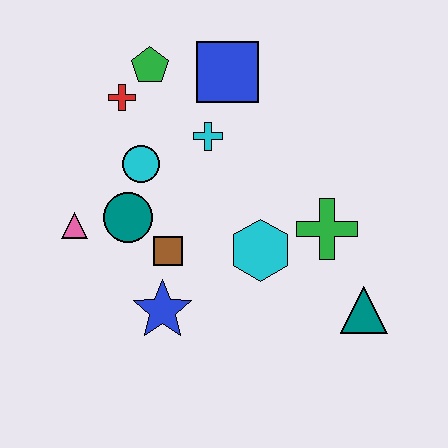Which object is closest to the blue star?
The brown square is closest to the blue star.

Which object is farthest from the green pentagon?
The teal triangle is farthest from the green pentagon.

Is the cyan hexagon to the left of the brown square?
No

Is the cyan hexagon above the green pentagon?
No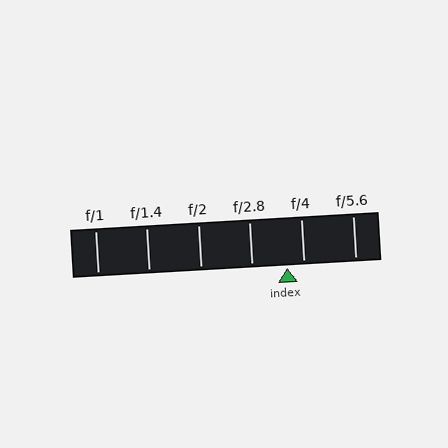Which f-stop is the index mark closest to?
The index mark is closest to f/4.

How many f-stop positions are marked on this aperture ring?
There are 6 f-stop positions marked.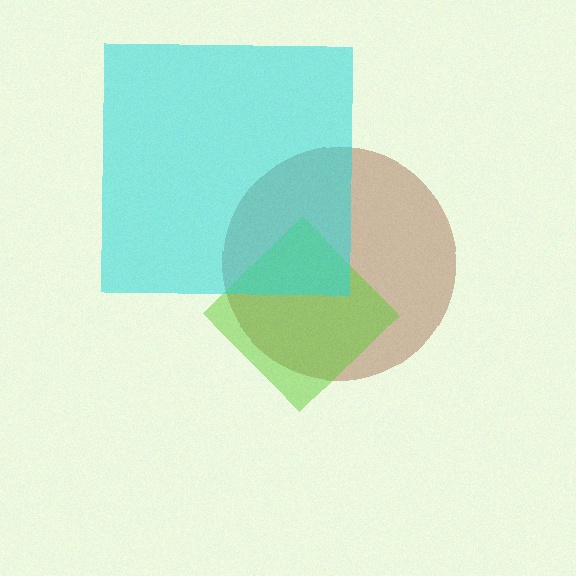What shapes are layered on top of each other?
The layered shapes are: a brown circle, a lime diamond, a cyan square.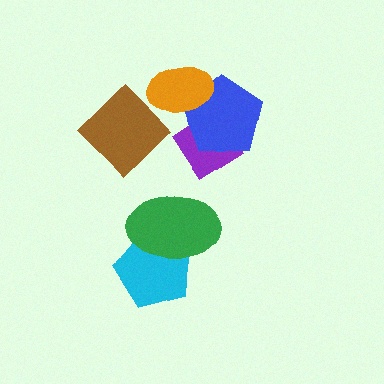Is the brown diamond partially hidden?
Yes, it is partially covered by another shape.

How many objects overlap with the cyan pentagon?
1 object overlaps with the cyan pentagon.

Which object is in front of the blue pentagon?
The orange ellipse is in front of the blue pentagon.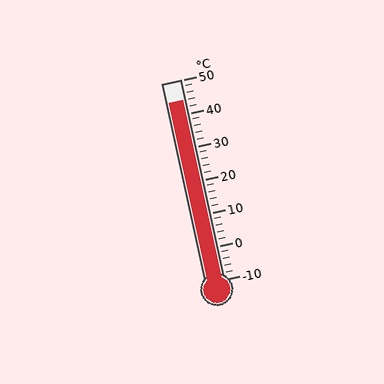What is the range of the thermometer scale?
The thermometer scale ranges from -10°C to 50°C.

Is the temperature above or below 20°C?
The temperature is above 20°C.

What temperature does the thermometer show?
The thermometer shows approximately 44°C.